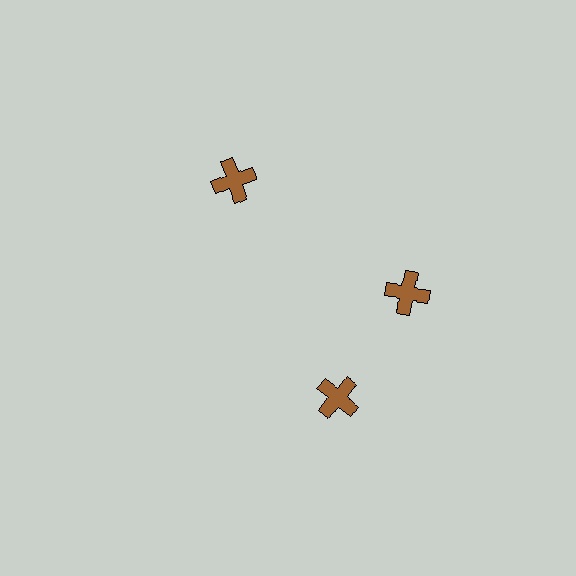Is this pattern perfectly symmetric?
No. The 3 brown crosses are arranged in a ring, but one element near the 7 o'clock position is rotated out of alignment along the ring, breaking the 3-fold rotational symmetry.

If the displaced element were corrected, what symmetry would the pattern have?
It would have 3-fold rotational symmetry — the pattern would map onto itself every 120 degrees.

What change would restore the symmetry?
The symmetry would be restored by rotating it back into even spacing with its neighbors so that all 3 crosses sit at equal angles and equal distance from the center.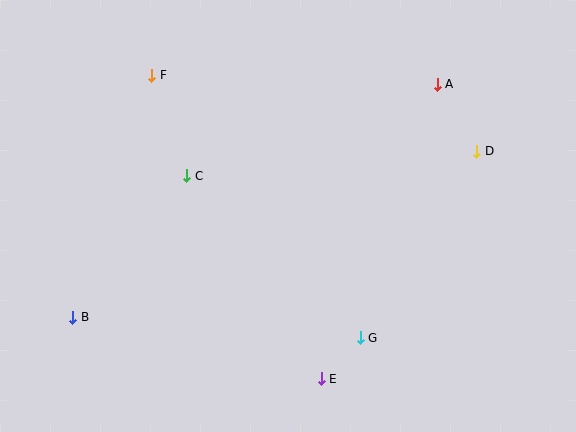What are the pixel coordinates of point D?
Point D is at (477, 151).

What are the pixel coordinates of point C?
Point C is at (187, 176).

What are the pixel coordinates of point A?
Point A is at (437, 84).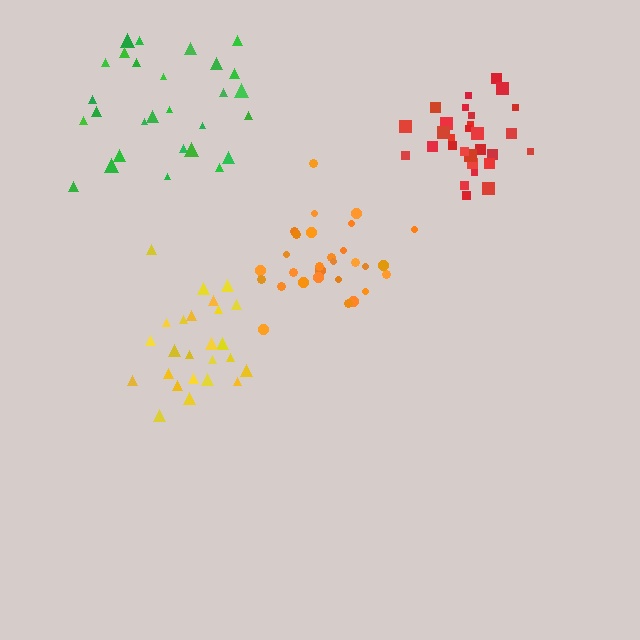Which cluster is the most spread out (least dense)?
Green.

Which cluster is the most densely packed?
Red.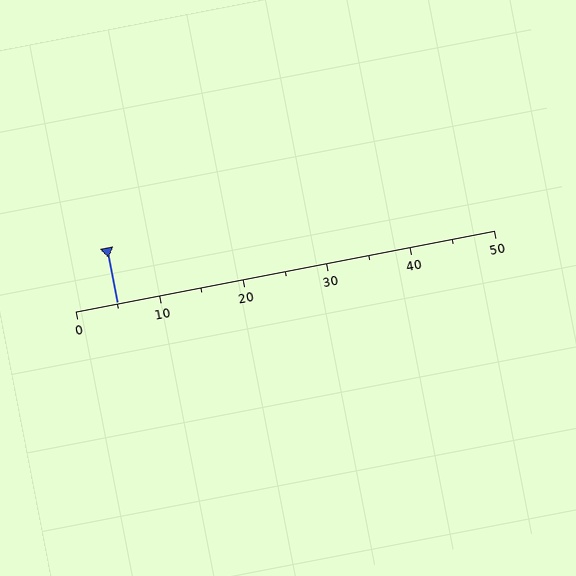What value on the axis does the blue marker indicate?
The marker indicates approximately 5.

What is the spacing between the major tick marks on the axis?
The major ticks are spaced 10 apart.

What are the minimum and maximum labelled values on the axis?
The axis runs from 0 to 50.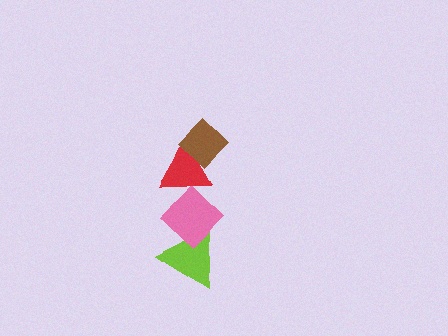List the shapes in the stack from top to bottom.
From top to bottom: the brown diamond, the red triangle, the pink diamond, the lime triangle.